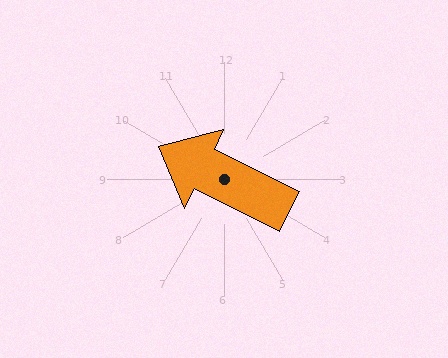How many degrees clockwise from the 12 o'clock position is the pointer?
Approximately 296 degrees.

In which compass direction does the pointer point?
Northwest.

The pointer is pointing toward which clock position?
Roughly 10 o'clock.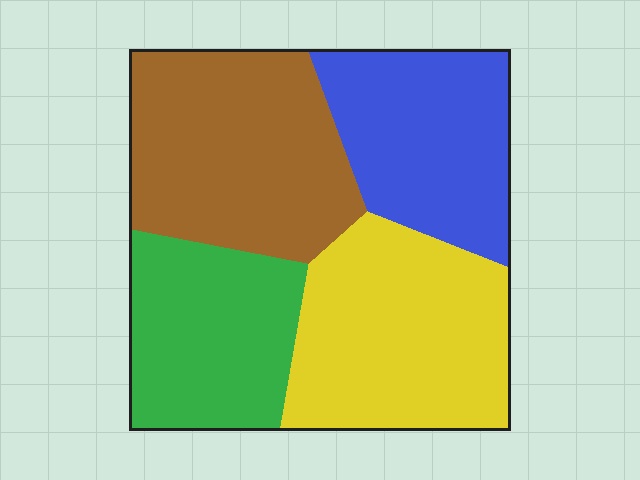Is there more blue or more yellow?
Yellow.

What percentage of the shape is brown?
Brown takes up between a quarter and a half of the shape.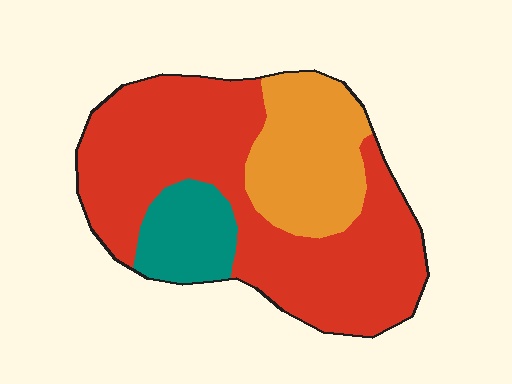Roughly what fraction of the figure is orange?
Orange covers about 25% of the figure.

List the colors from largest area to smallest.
From largest to smallest: red, orange, teal.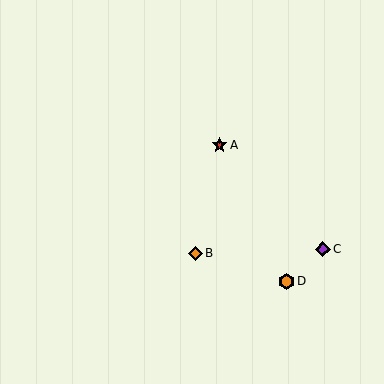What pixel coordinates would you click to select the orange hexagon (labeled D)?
Click at (286, 281) to select the orange hexagon D.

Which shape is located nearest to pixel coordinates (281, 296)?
The orange hexagon (labeled D) at (286, 281) is nearest to that location.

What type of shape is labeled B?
Shape B is an orange diamond.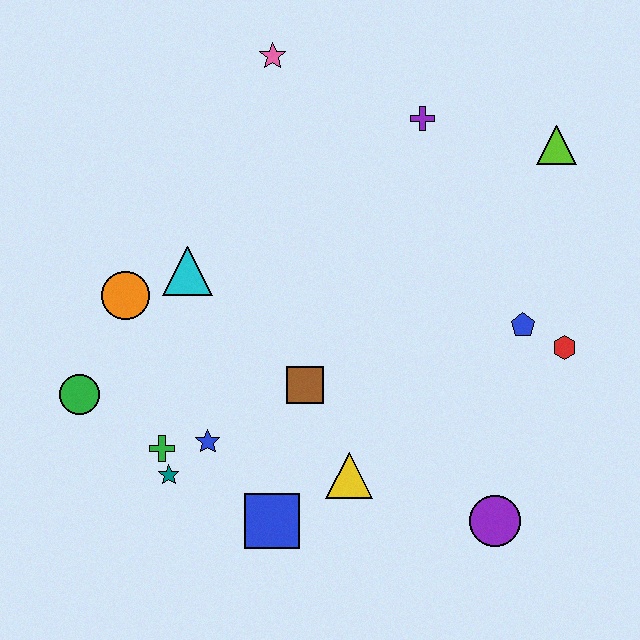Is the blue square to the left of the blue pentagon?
Yes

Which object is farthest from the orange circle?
The lime triangle is farthest from the orange circle.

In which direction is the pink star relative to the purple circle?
The pink star is above the purple circle.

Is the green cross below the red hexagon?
Yes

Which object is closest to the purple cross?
The lime triangle is closest to the purple cross.